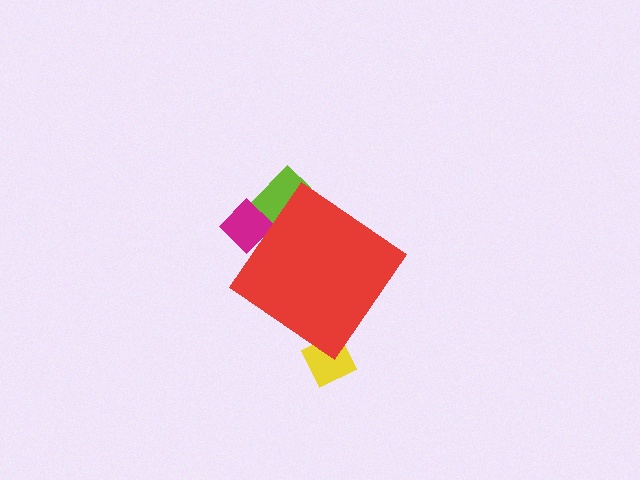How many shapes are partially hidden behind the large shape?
3 shapes are partially hidden.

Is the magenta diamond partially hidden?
Yes, the magenta diamond is partially hidden behind the red diamond.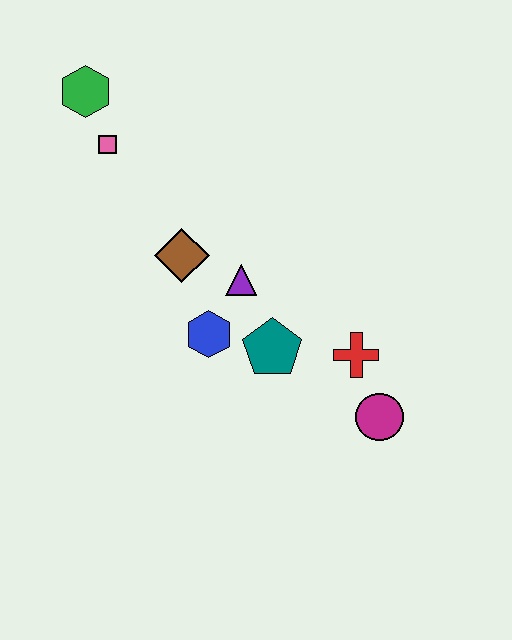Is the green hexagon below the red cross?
No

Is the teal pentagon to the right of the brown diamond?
Yes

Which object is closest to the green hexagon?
The pink square is closest to the green hexagon.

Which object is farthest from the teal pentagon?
The green hexagon is farthest from the teal pentagon.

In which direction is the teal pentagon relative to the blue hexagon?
The teal pentagon is to the right of the blue hexagon.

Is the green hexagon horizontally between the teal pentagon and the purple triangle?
No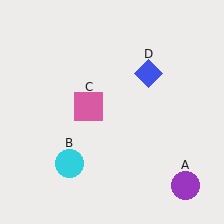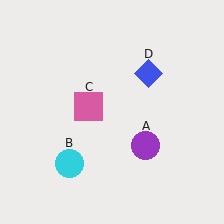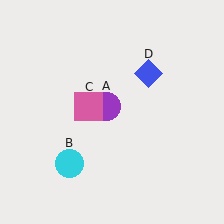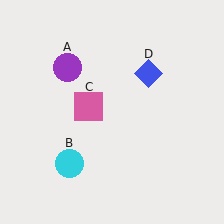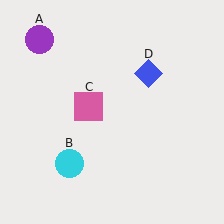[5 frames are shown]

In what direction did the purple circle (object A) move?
The purple circle (object A) moved up and to the left.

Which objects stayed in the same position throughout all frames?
Cyan circle (object B) and pink square (object C) and blue diamond (object D) remained stationary.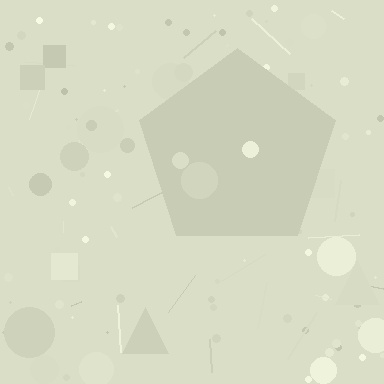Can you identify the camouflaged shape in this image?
The camouflaged shape is a pentagon.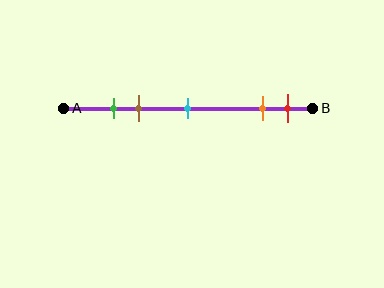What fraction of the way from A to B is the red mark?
The red mark is approximately 90% (0.9) of the way from A to B.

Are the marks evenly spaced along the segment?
No, the marks are not evenly spaced.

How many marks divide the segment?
There are 5 marks dividing the segment.